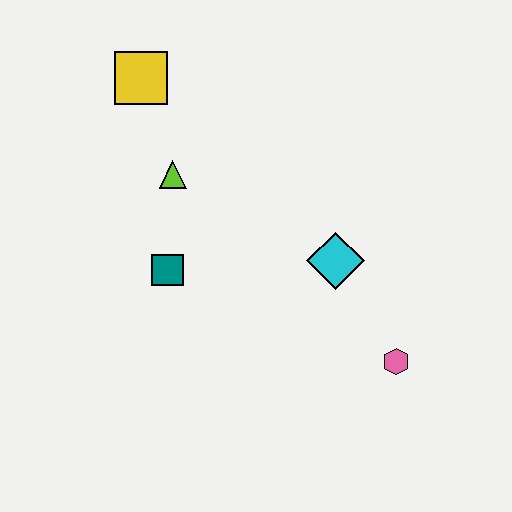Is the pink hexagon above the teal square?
No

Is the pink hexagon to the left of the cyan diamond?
No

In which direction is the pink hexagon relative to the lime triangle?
The pink hexagon is to the right of the lime triangle.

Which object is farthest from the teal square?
The pink hexagon is farthest from the teal square.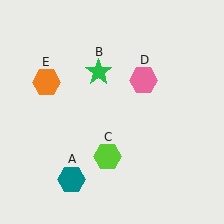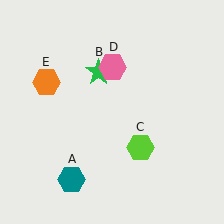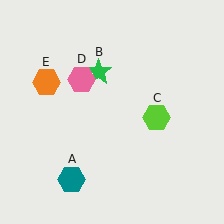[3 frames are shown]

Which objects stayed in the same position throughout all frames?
Teal hexagon (object A) and green star (object B) and orange hexagon (object E) remained stationary.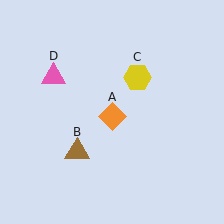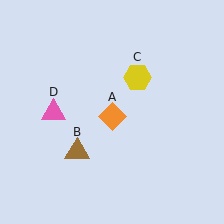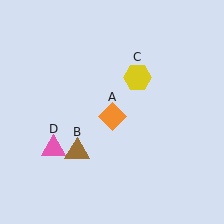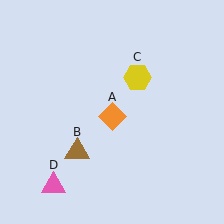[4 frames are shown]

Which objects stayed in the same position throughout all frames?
Orange diamond (object A) and brown triangle (object B) and yellow hexagon (object C) remained stationary.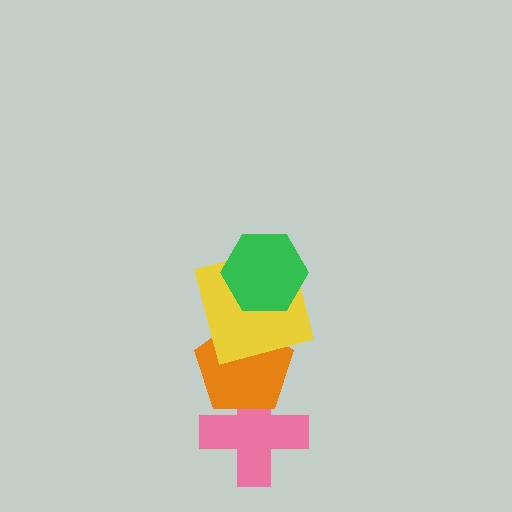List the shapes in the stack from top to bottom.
From top to bottom: the green hexagon, the yellow square, the orange pentagon, the pink cross.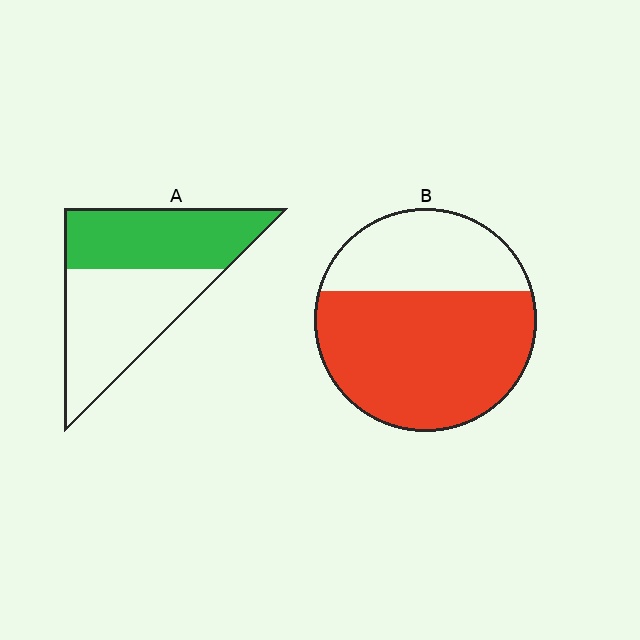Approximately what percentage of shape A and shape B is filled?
A is approximately 45% and B is approximately 65%.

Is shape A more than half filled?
Roughly half.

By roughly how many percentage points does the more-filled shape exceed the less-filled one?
By roughly 20 percentage points (B over A).